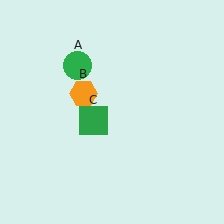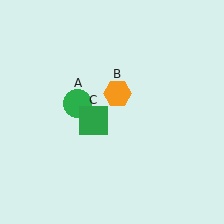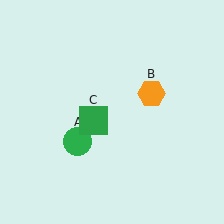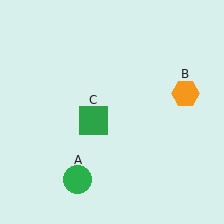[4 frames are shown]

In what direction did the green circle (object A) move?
The green circle (object A) moved down.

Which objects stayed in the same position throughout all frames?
Green square (object C) remained stationary.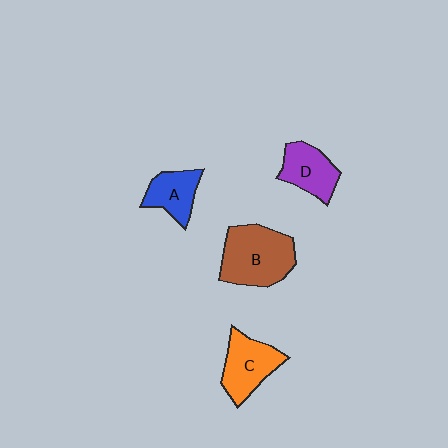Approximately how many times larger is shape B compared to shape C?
Approximately 1.4 times.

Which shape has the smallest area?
Shape A (blue).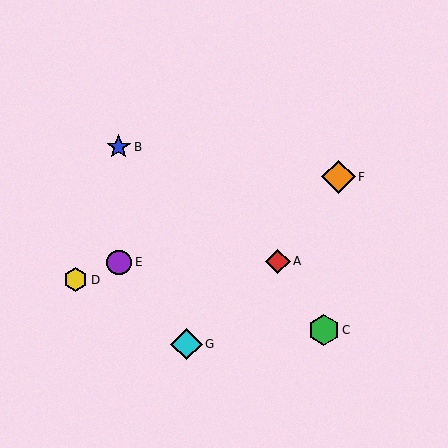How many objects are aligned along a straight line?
3 objects (D, E, F) are aligned along a straight line.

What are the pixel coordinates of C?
Object C is at (324, 330).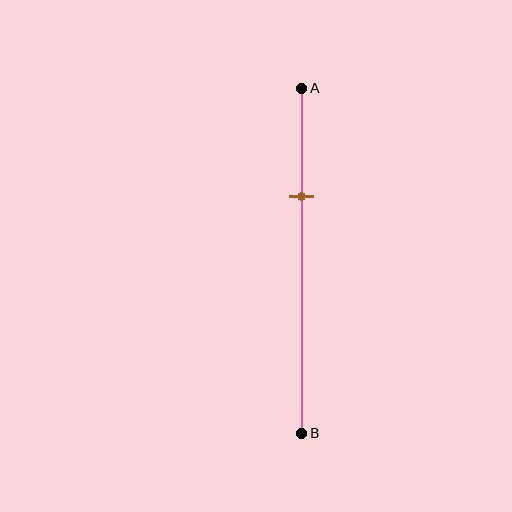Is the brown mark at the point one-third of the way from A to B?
Yes, the mark is approximately at the one-third point.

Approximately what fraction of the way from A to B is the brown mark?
The brown mark is approximately 30% of the way from A to B.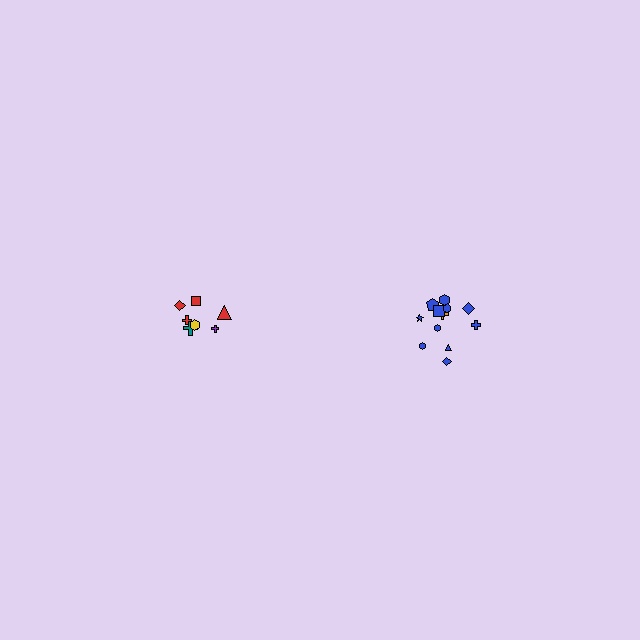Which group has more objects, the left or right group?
The right group.